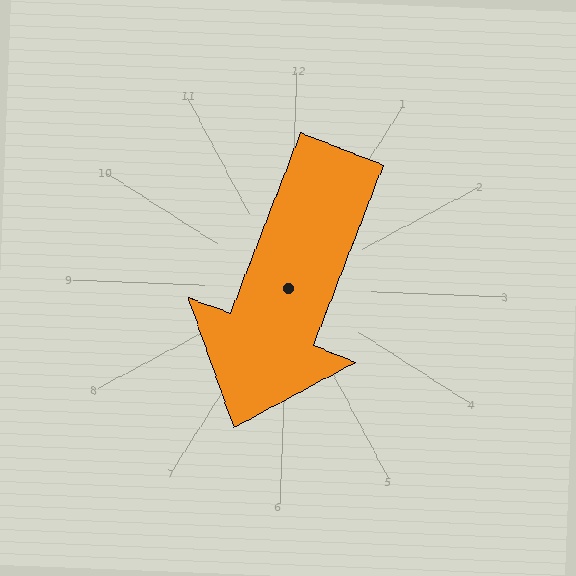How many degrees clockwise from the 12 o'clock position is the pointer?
Approximately 199 degrees.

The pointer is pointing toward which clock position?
Roughly 7 o'clock.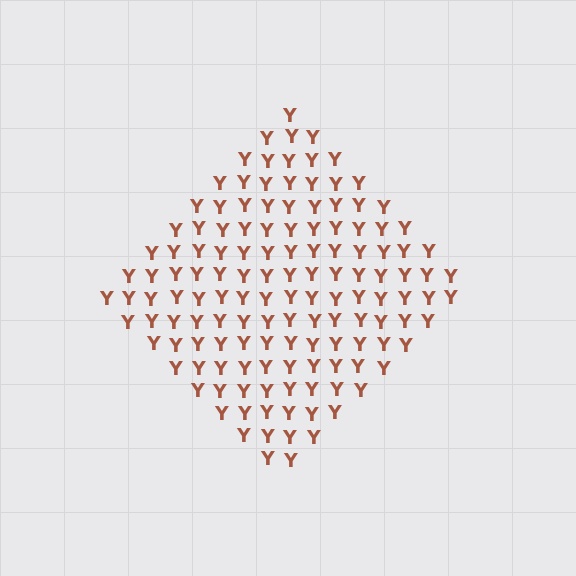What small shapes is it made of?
It is made of small letter Y's.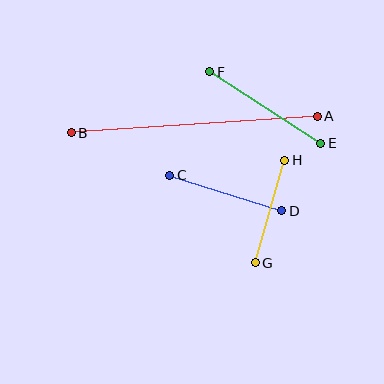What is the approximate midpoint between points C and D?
The midpoint is at approximately (226, 193) pixels.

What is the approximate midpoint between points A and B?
The midpoint is at approximately (194, 124) pixels.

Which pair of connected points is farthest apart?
Points A and B are farthest apart.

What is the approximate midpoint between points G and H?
The midpoint is at approximately (270, 212) pixels.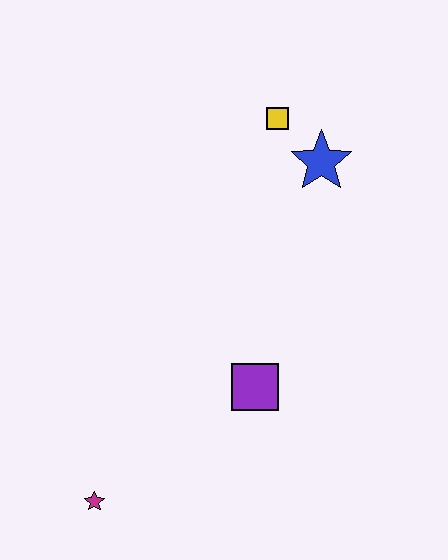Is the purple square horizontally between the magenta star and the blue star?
Yes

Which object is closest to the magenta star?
The purple square is closest to the magenta star.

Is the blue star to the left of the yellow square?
No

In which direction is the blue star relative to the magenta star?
The blue star is above the magenta star.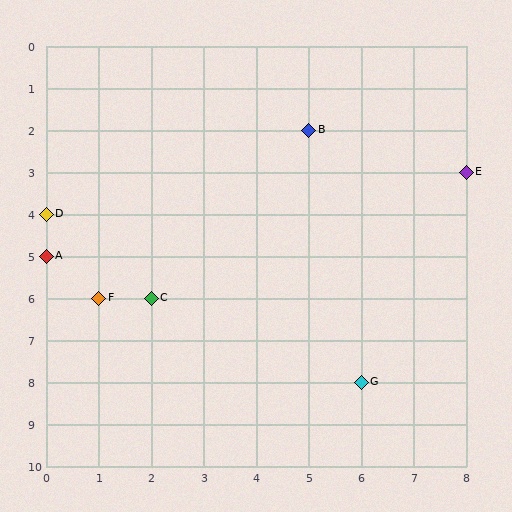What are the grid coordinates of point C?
Point C is at grid coordinates (2, 6).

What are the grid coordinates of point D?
Point D is at grid coordinates (0, 4).